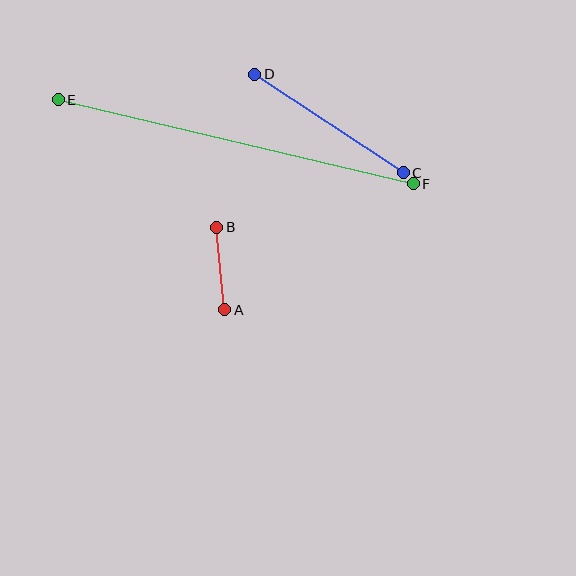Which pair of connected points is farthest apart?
Points E and F are farthest apart.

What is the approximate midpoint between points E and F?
The midpoint is at approximately (236, 142) pixels.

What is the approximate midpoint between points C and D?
The midpoint is at approximately (329, 123) pixels.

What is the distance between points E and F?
The distance is approximately 365 pixels.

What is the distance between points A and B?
The distance is approximately 83 pixels.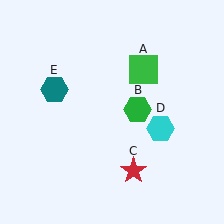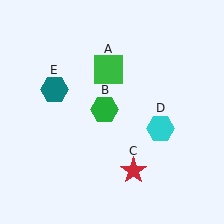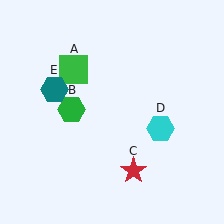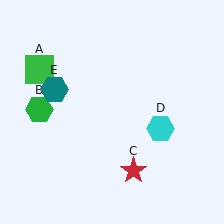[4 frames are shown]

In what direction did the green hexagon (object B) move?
The green hexagon (object B) moved left.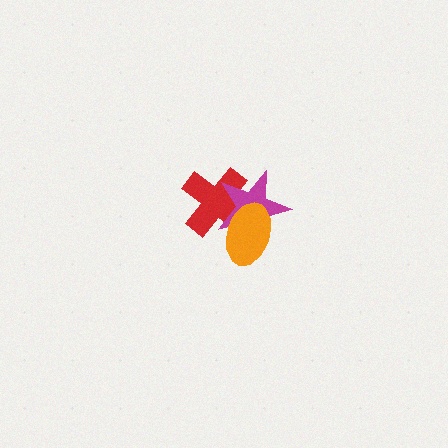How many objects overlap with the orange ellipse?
2 objects overlap with the orange ellipse.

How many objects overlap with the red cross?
2 objects overlap with the red cross.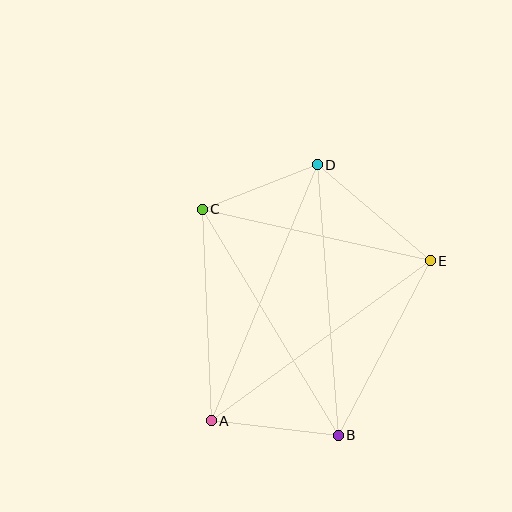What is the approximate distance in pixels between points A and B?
The distance between A and B is approximately 128 pixels.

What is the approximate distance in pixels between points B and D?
The distance between B and D is approximately 271 pixels.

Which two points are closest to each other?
Points C and D are closest to each other.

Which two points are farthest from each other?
Points A and D are farthest from each other.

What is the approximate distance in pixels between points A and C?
The distance between A and C is approximately 212 pixels.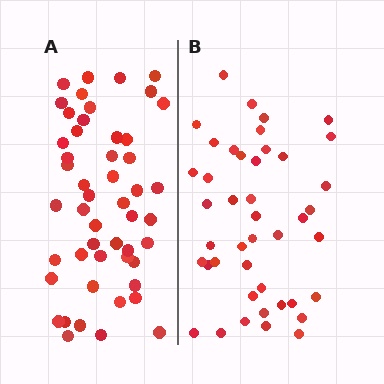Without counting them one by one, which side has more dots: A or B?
Region A (the left region) has more dots.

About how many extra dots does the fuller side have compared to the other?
Region A has roughly 8 or so more dots than region B.